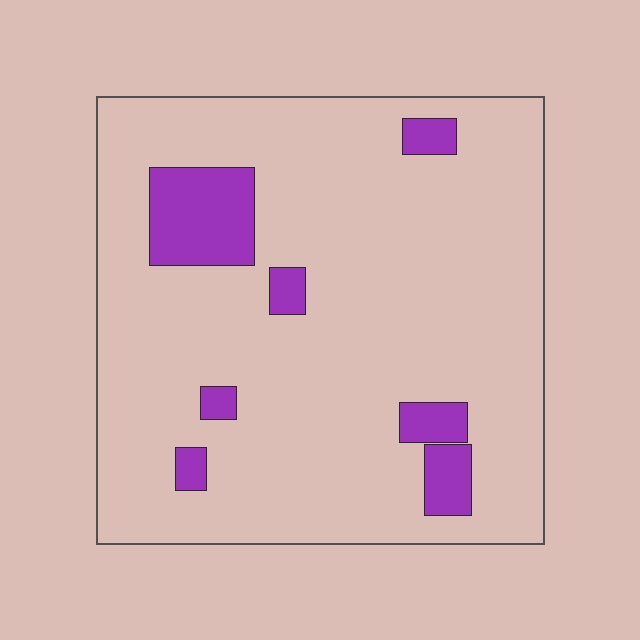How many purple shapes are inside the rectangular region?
7.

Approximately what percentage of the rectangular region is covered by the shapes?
Approximately 10%.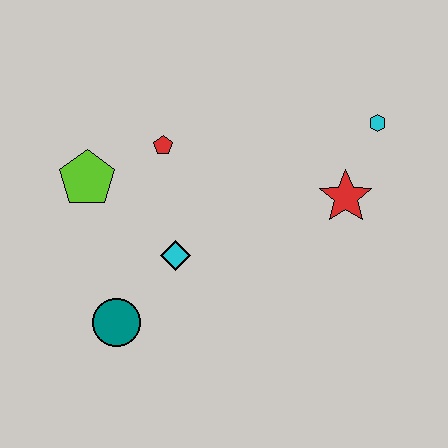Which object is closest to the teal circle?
The cyan diamond is closest to the teal circle.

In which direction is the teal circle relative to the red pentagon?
The teal circle is below the red pentagon.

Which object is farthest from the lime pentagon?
The cyan hexagon is farthest from the lime pentagon.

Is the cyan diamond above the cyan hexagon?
No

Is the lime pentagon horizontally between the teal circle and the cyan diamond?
No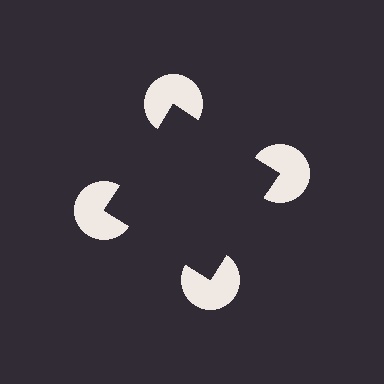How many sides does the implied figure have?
4 sides.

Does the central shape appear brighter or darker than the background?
It typically appears slightly darker than the background, even though no actual brightness change is drawn.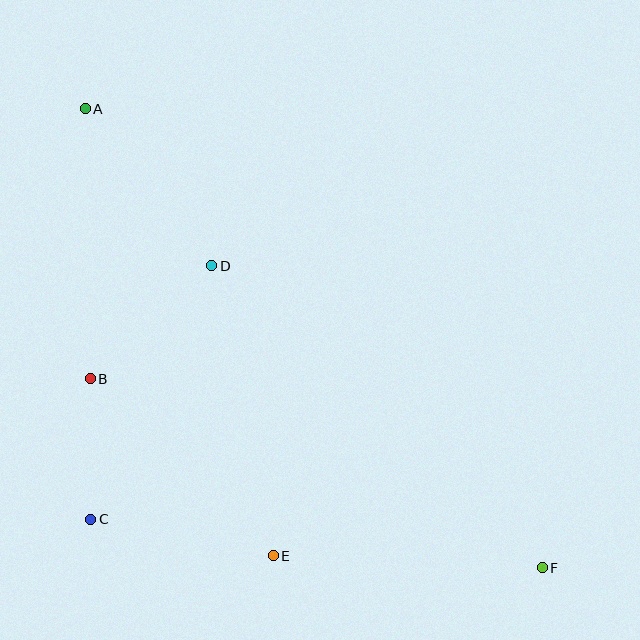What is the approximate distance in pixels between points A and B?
The distance between A and B is approximately 270 pixels.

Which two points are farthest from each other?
Points A and F are farthest from each other.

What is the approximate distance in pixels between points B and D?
The distance between B and D is approximately 166 pixels.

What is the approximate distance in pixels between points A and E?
The distance between A and E is approximately 485 pixels.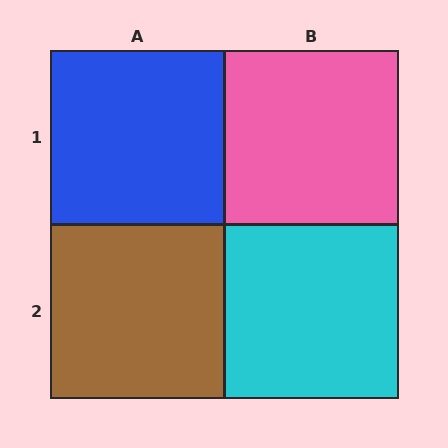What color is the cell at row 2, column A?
Brown.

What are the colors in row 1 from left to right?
Blue, pink.